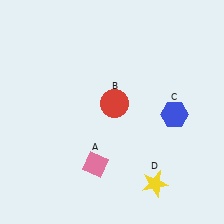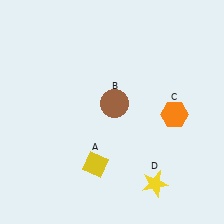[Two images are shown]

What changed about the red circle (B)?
In Image 1, B is red. In Image 2, it changed to brown.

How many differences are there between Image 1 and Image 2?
There are 3 differences between the two images.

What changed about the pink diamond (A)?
In Image 1, A is pink. In Image 2, it changed to yellow.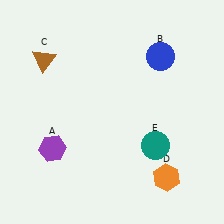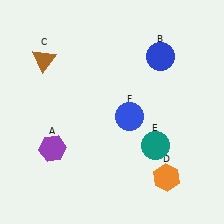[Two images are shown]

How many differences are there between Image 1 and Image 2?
There is 1 difference between the two images.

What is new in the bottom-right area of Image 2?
A blue circle (F) was added in the bottom-right area of Image 2.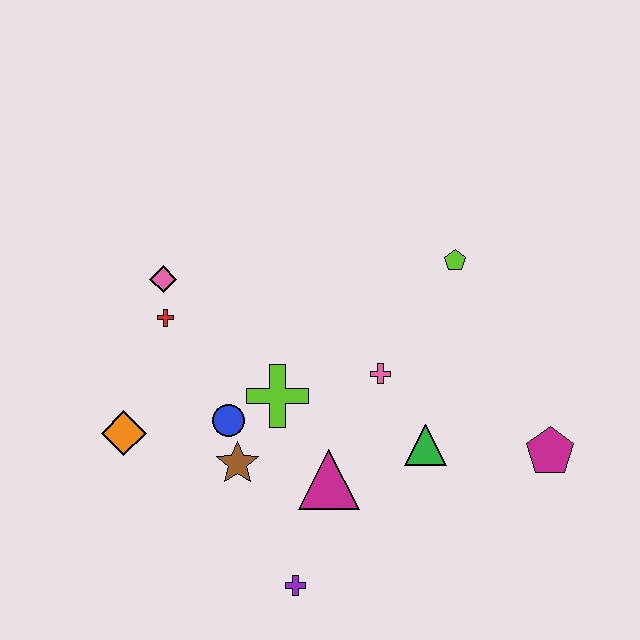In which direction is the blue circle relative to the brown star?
The blue circle is above the brown star.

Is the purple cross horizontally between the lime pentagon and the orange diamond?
Yes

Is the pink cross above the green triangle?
Yes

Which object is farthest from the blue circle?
The magenta pentagon is farthest from the blue circle.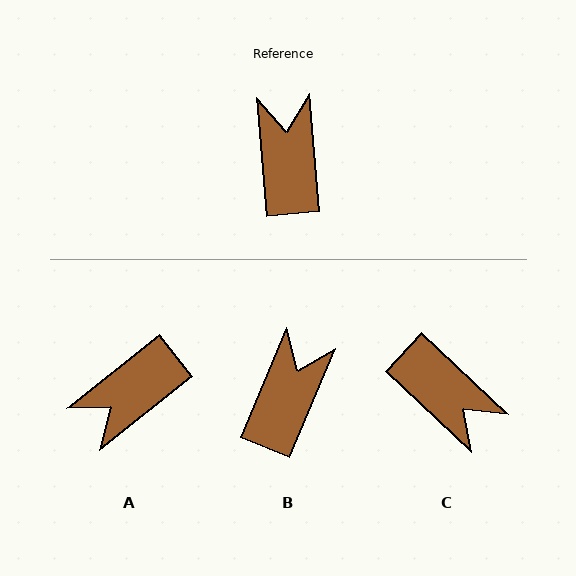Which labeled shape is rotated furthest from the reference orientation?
C, about 138 degrees away.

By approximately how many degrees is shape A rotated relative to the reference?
Approximately 124 degrees counter-clockwise.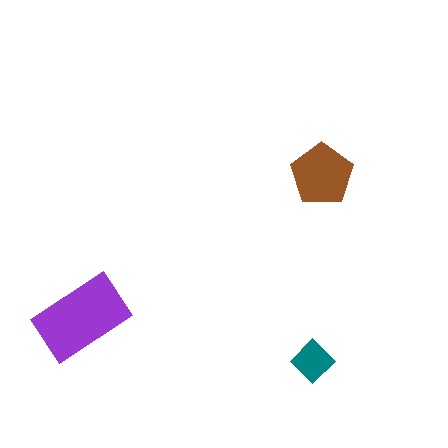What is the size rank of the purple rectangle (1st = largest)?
1st.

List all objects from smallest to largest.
The teal diamond, the brown pentagon, the purple rectangle.